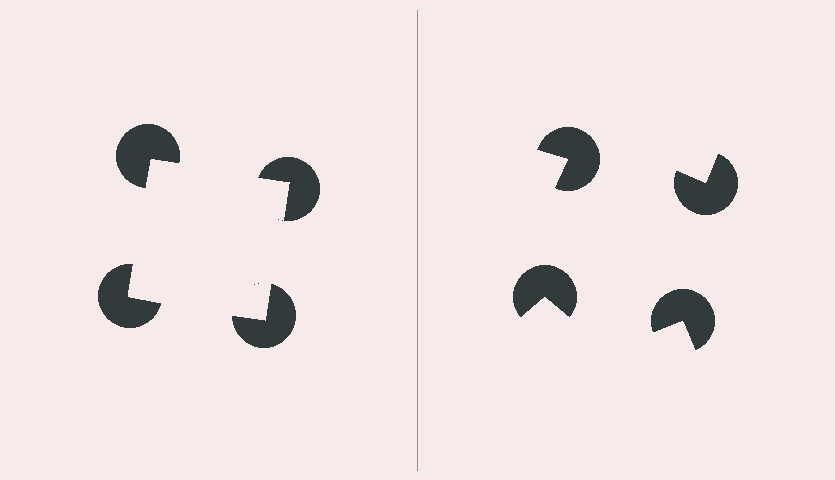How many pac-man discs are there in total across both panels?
8 — 4 on each side.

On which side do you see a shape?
An illusory square appears on the left side. On the right side the wedge cuts are rotated, so no coherent shape forms.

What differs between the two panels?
The pac-man discs are positioned identically on both sides; only the wedge orientations differ. On the left they align to a square; on the right they are misaligned.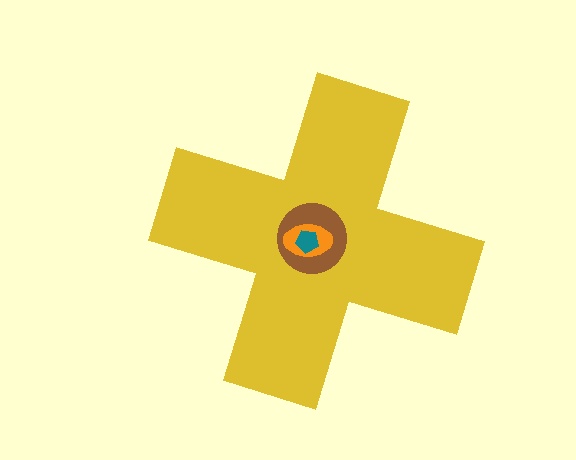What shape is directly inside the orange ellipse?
The teal pentagon.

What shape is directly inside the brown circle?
The orange ellipse.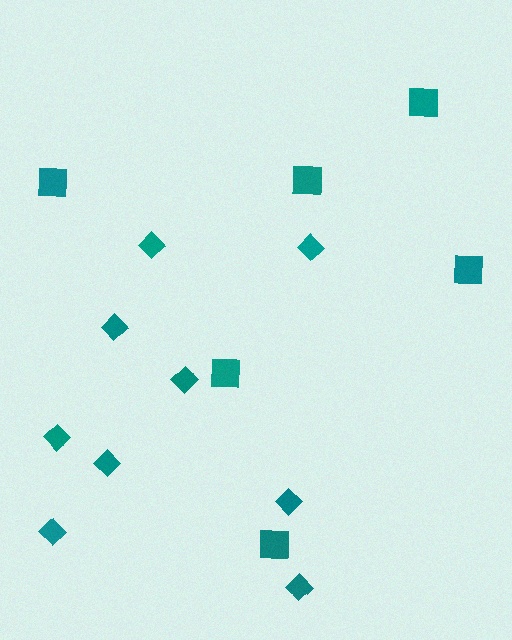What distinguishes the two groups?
There are 2 groups: one group of diamonds (9) and one group of squares (6).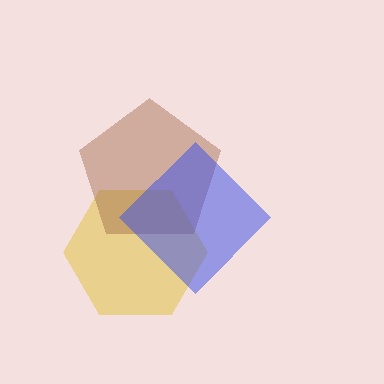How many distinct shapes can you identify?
There are 3 distinct shapes: a yellow hexagon, a brown pentagon, a blue diamond.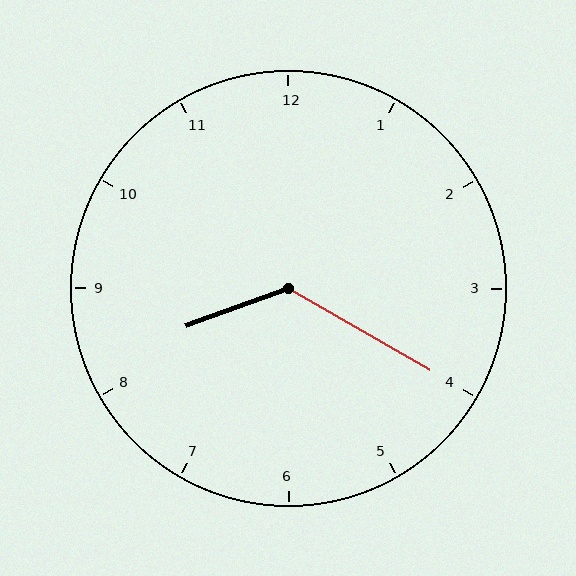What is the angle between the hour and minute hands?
Approximately 130 degrees.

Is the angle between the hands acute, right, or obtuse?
It is obtuse.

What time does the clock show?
8:20.